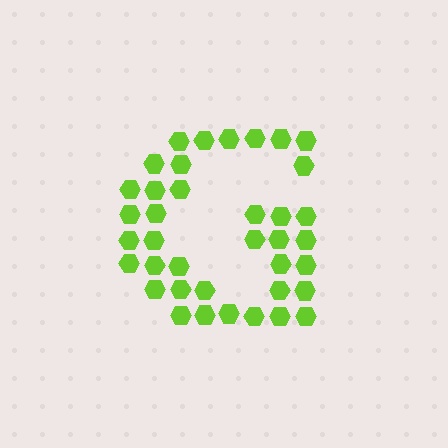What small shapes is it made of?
It is made of small hexagons.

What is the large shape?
The large shape is the letter G.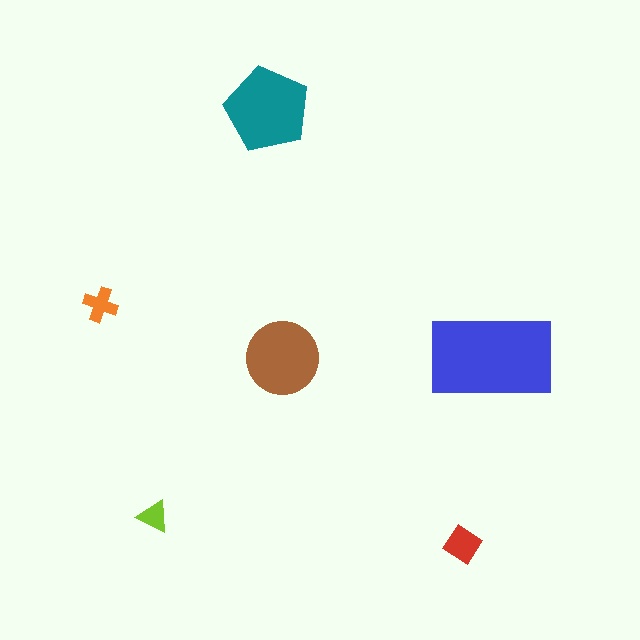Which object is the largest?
The blue rectangle.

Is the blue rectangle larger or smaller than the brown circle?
Larger.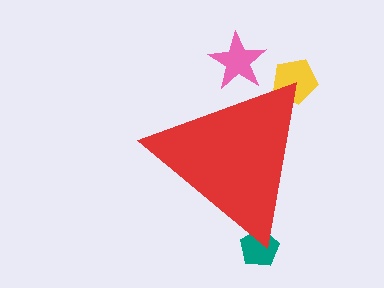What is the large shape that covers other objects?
A red triangle.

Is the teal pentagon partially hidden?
Yes, the teal pentagon is partially hidden behind the red triangle.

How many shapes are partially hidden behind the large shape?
3 shapes are partially hidden.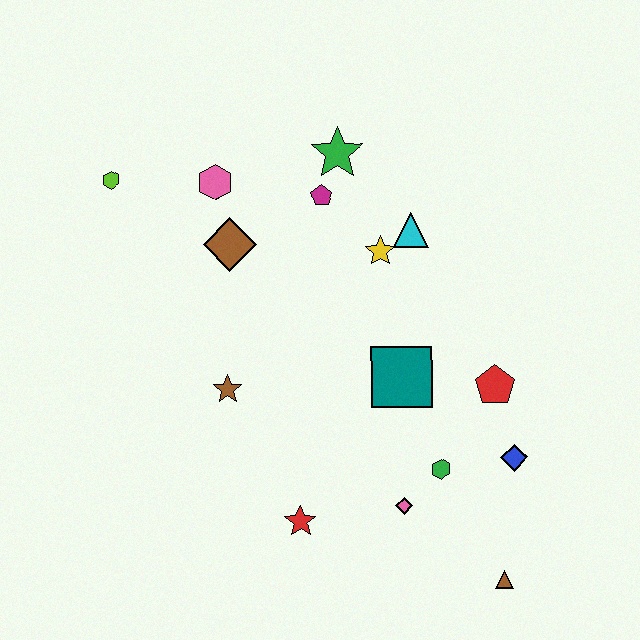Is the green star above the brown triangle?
Yes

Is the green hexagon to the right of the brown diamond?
Yes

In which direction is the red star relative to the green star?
The red star is below the green star.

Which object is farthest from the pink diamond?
The lime hexagon is farthest from the pink diamond.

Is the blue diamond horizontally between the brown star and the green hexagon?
No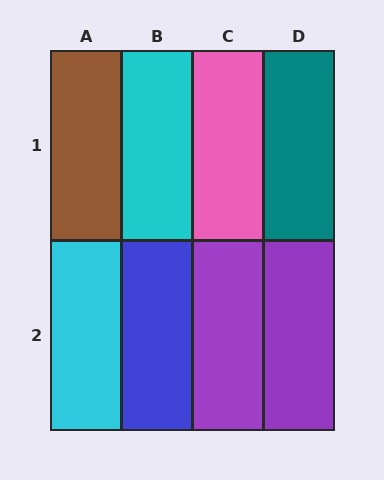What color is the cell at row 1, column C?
Pink.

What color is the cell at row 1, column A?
Brown.